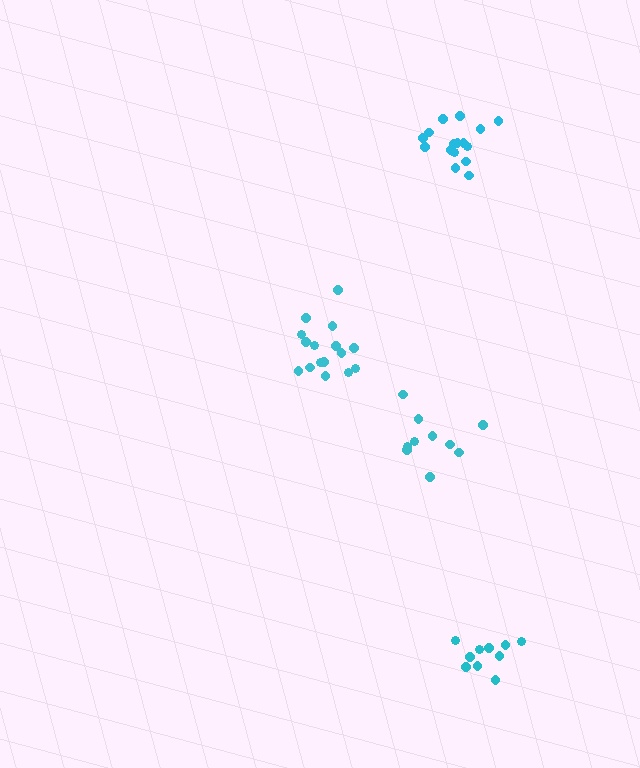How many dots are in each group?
Group 1: 16 dots, Group 2: 10 dots, Group 3: 10 dots, Group 4: 16 dots (52 total).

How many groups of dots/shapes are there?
There are 4 groups.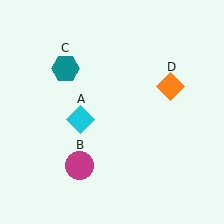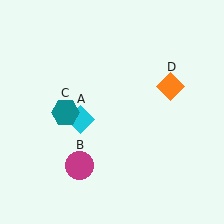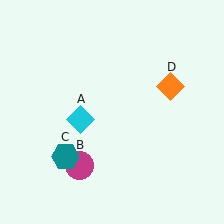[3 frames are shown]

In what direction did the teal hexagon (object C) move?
The teal hexagon (object C) moved down.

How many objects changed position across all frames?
1 object changed position: teal hexagon (object C).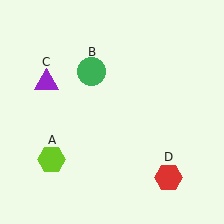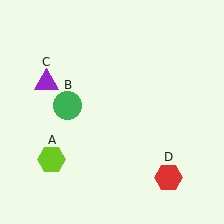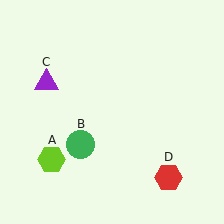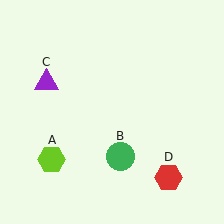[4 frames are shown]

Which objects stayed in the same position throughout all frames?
Lime hexagon (object A) and purple triangle (object C) and red hexagon (object D) remained stationary.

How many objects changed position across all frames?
1 object changed position: green circle (object B).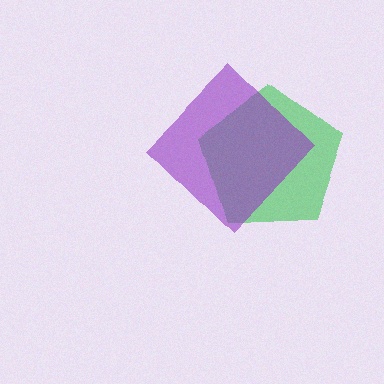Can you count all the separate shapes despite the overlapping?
Yes, there are 2 separate shapes.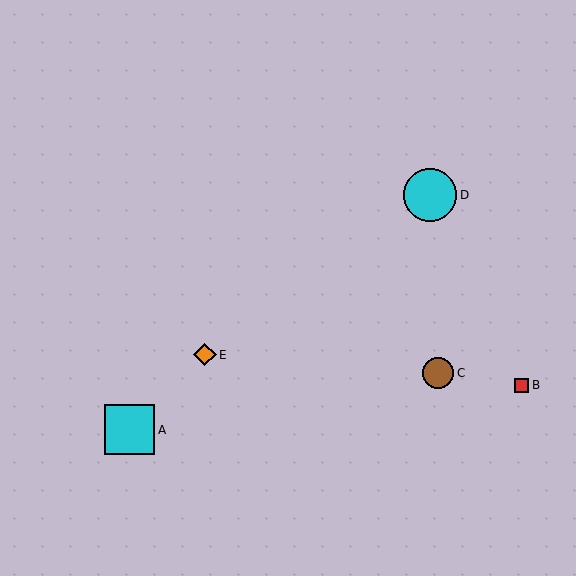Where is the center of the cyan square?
The center of the cyan square is at (130, 430).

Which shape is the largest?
The cyan circle (labeled D) is the largest.